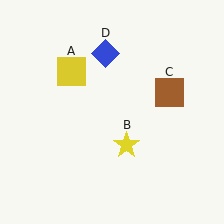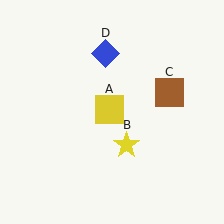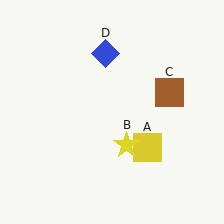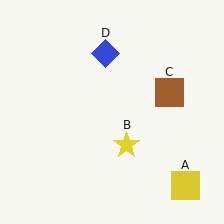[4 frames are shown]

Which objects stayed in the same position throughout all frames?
Yellow star (object B) and brown square (object C) and blue diamond (object D) remained stationary.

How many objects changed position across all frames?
1 object changed position: yellow square (object A).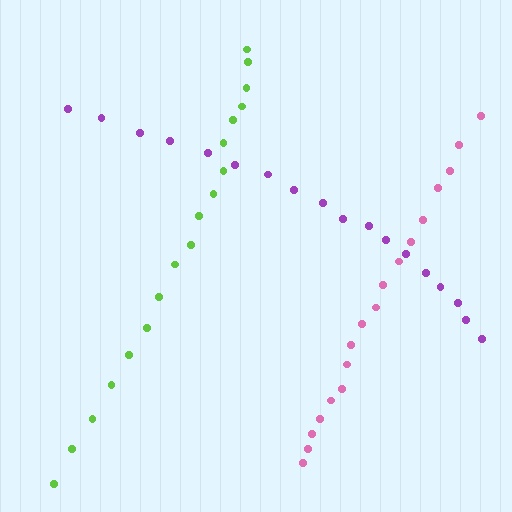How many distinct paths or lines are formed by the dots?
There are 3 distinct paths.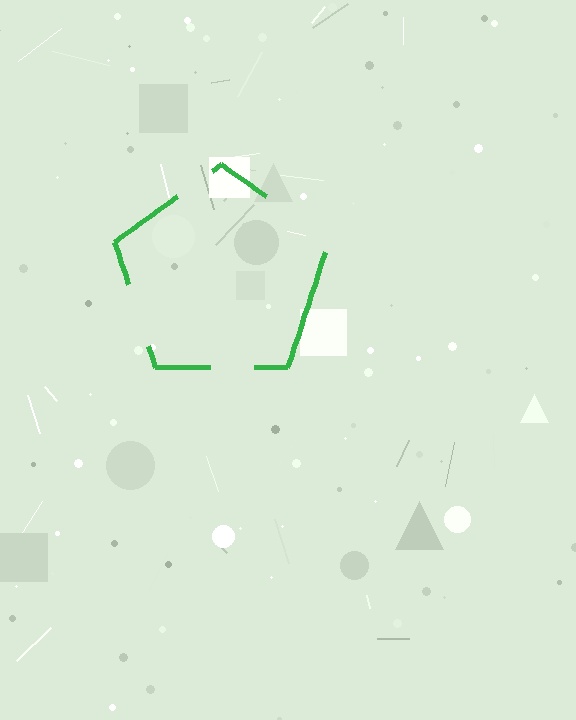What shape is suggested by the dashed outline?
The dashed outline suggests a pentagon.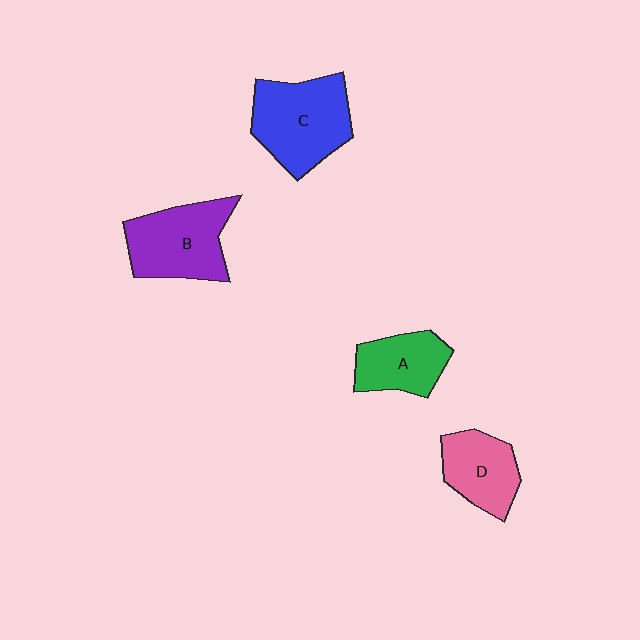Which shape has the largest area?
Shape C (blue).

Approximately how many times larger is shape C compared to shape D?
Approximately 1.5 times.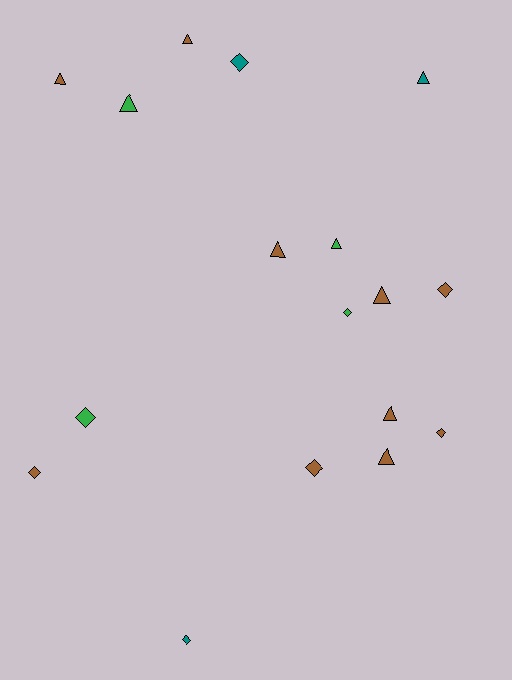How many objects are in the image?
There are 17 objects.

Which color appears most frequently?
Brown, with 10 objects.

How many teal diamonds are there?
There are 2 teal diamonds.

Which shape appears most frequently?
Triangle, with 9 objects.